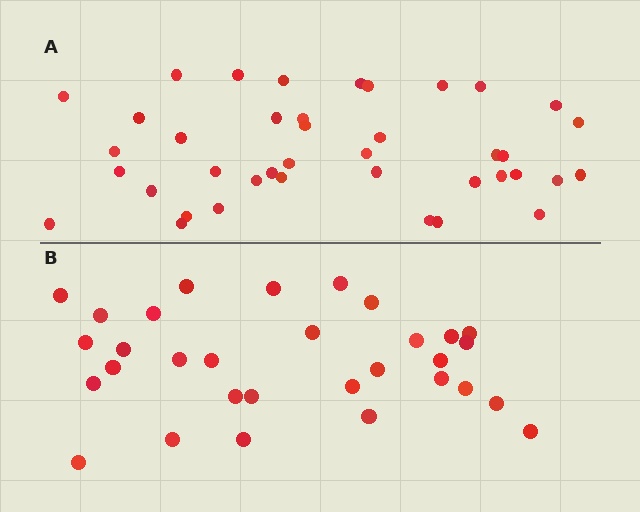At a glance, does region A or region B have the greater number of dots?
Region A (the top region) has more dots.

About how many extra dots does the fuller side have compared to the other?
Region A has roughly 8 or so more dots than region B.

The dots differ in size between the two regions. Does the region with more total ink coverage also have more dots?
No. Region B has more total ink coverage because its dots are larger, but region A actually contains more individual dots. Total area can be misleading — the number of items is what matters here.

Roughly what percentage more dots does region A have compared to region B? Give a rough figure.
About 30% more.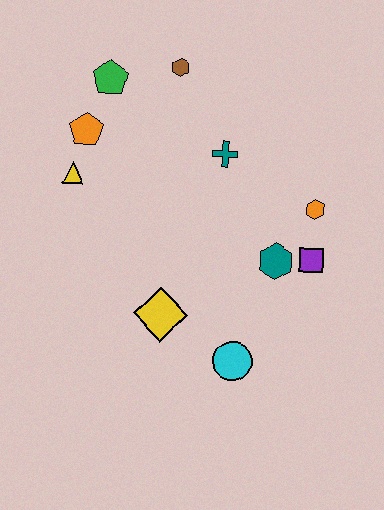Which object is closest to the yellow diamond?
The cyan circle is closest to the yellow diamond.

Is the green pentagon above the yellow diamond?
Yes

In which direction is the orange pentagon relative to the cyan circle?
The orange pentagon is above the cyan circle.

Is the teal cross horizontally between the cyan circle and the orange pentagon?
Yes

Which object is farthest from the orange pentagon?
The cyan circle is farthest from the orange pentagon.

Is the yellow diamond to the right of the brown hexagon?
No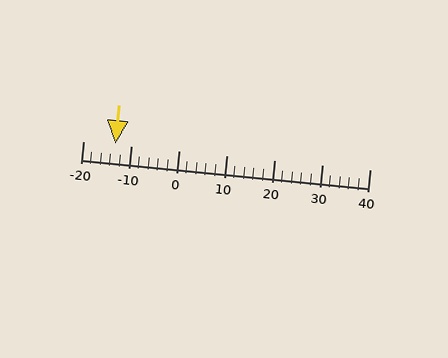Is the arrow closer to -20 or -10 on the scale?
The arrow is closer to -10.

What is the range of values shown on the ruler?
The ruler shows values from -20 to 40.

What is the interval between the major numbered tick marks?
The major tick marks are spaced 10 units apart.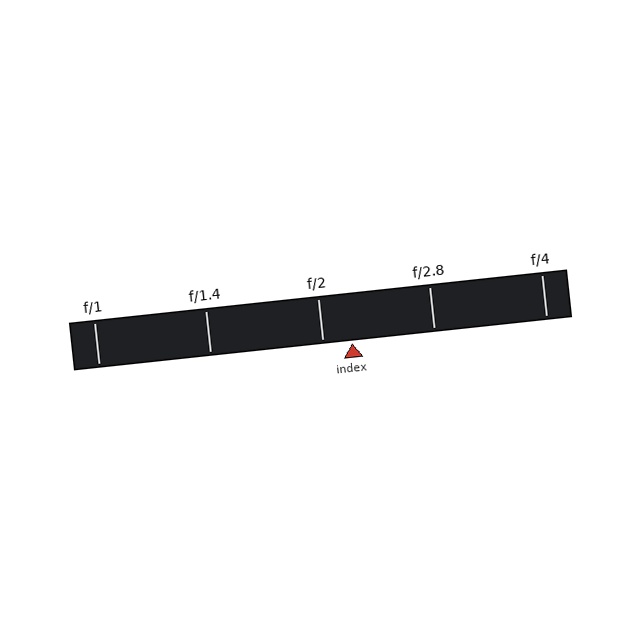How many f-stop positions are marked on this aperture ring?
There are 5 f-stop positions marked.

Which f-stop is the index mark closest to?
The index mark is closest to f/2.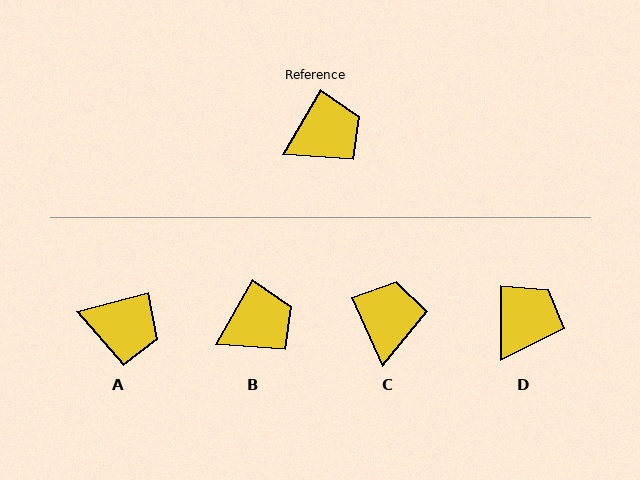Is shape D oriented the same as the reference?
No, it is off by about 30 degrees.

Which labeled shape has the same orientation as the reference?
B.